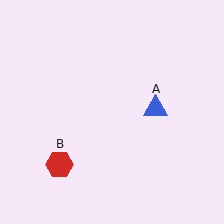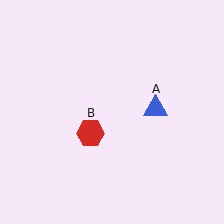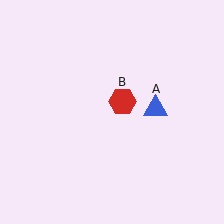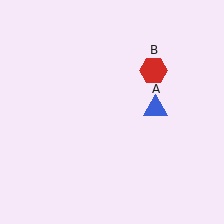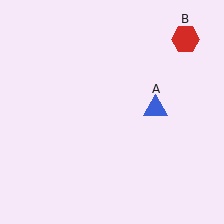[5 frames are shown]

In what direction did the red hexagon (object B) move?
The red hexagon (object B) moved up and to the right.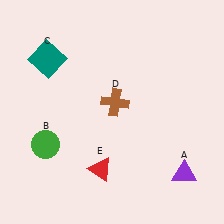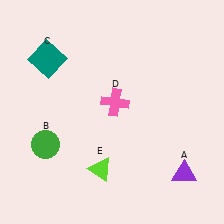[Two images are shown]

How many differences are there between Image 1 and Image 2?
There are 2 differences between the two images.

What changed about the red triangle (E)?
In Image 1, E is red. In Image 2, it changed to lime.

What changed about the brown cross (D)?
In Image 1, D is brown. In Image 2, it changed to pink.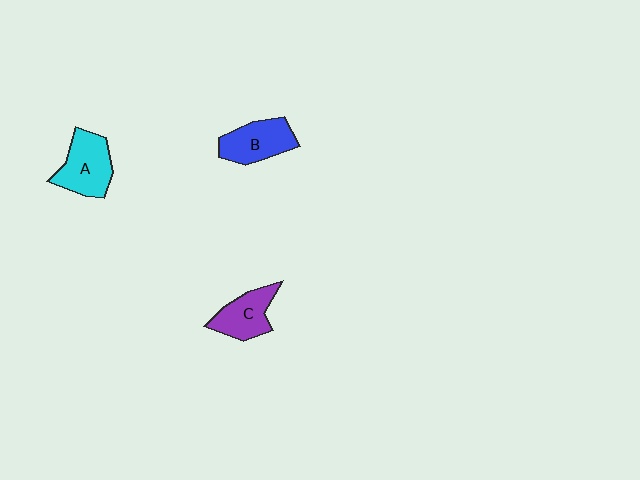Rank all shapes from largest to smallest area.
From largest to smallest: A (cyan), B (blue), C (purple).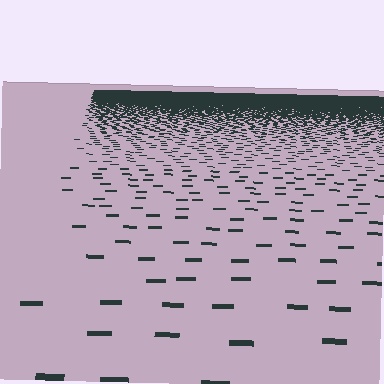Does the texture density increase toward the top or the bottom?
Density increases toward the top.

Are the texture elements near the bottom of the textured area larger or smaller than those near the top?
Larger. Near the bottom, elements are closer to the viewer and appear at a bigger on-screen size.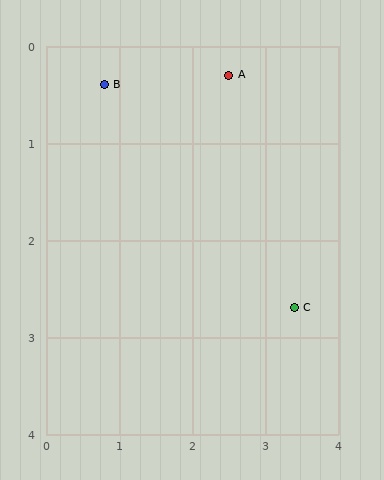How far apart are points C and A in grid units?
Points C and A are about 2.6 grid units apart.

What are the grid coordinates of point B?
Point B is at approximately (0.8, 0.4).